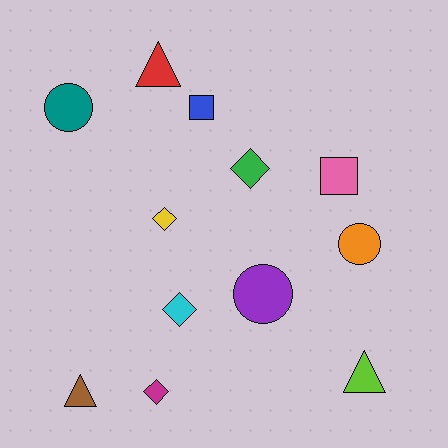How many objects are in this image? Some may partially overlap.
There are 12 objects.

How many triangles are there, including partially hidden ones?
There are 3 triangles.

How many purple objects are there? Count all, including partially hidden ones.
There is 1 purple object.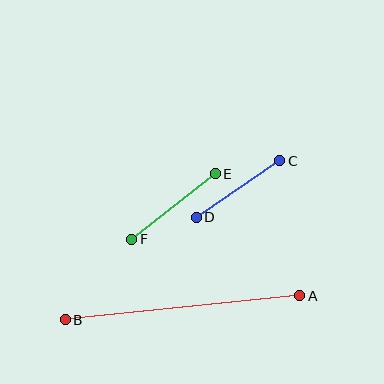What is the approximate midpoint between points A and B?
The midpoint is at approximately (183, 308) pixels.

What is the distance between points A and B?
The distance is approximately 236 pixels.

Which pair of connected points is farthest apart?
Points A and B are farthest apart.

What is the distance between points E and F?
The distance is approximately 106 pixels.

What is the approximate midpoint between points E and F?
The midpoint is at approximately (174, 207) pixels.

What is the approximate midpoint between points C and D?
The midpoint is at approximately (238, 189) pixels.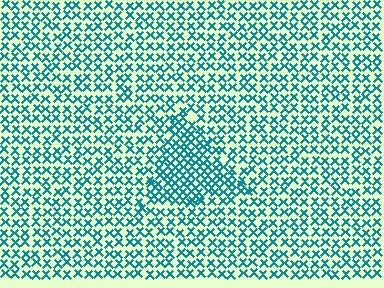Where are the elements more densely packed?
The elements are more densely packed inside the triangle boundary.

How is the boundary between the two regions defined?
The boundary is defined by a change in element density (approximately 1.6x ratio). All elements are the same color, size, and shape.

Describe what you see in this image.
The image contains small teal elements arranged at two different densities. A triangle-shaped region is visible where the elements are more densely packed than the surrounding area.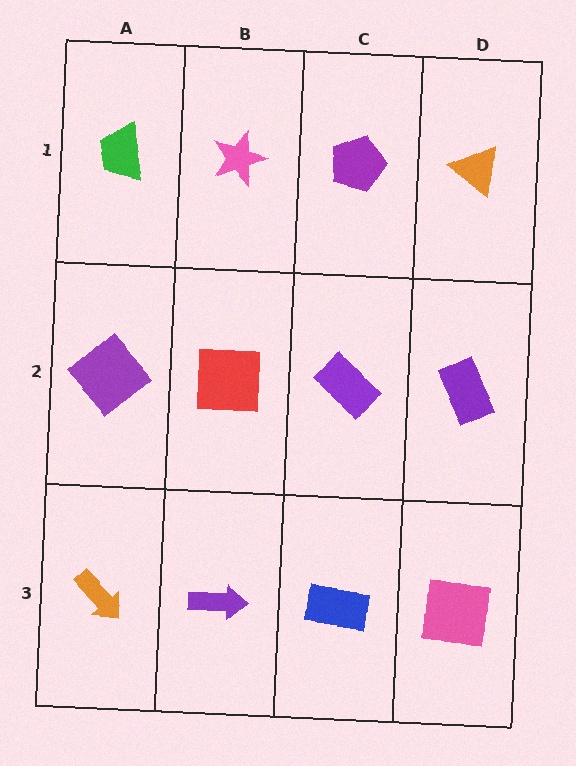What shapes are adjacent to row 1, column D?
A purple rectangle (row 2, column D), a purple pentagon (row 1, column C).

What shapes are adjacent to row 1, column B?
A red square (row 2, column B), a green trapezoid (row 1, column A), a purple pentagon (row 1, column C).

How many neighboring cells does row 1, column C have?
3.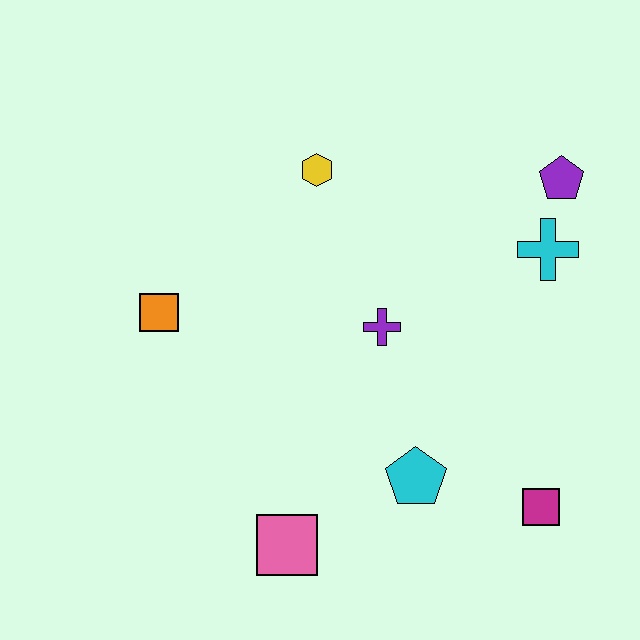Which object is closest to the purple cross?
The cyan pentagon is closest to the purple cross.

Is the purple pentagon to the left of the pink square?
No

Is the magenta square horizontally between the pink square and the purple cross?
No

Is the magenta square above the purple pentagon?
No